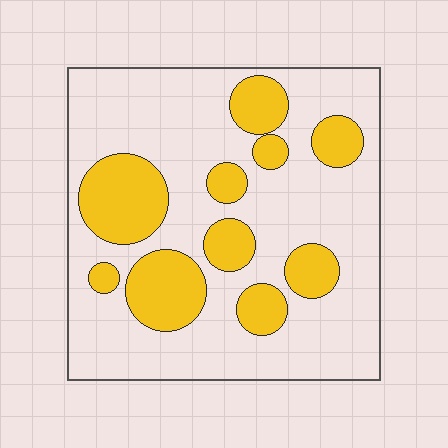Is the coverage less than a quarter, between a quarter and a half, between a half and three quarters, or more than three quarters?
Between a quarter and a half.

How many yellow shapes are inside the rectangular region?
10.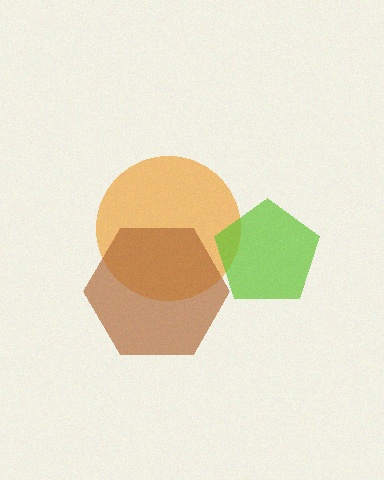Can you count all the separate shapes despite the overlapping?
Yes, there are 3 separate shapes.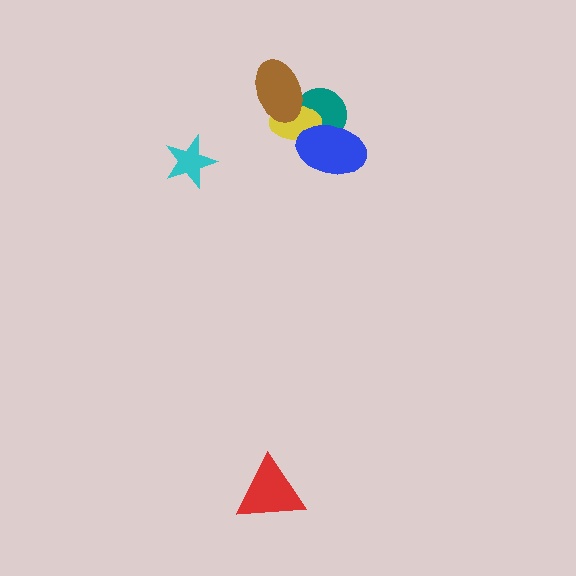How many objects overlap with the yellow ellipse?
3 objects overlap with the yellow ellipse.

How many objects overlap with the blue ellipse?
2 objects overlap with the blue ellipse.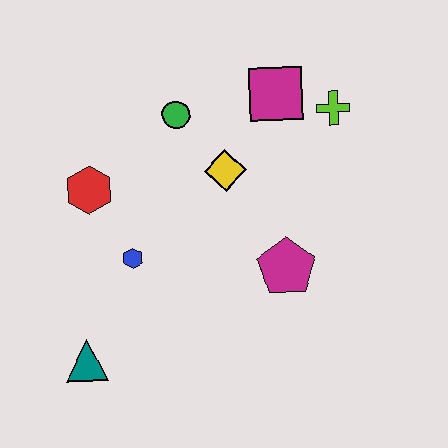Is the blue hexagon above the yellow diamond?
No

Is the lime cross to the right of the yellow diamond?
Yes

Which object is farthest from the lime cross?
The teal triangle is farthest from the lime cross.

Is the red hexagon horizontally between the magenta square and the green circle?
No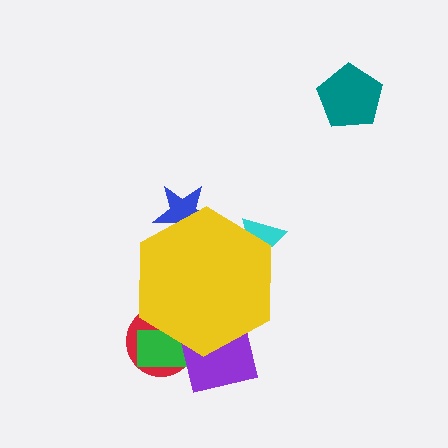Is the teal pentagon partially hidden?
No, the teal pentagon is fully visible.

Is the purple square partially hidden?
Yes, the purple square is partially hidden behind the yellow hexagon.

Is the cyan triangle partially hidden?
Yes, the cyan triangle is partially hidden behind the yellow hexagon.